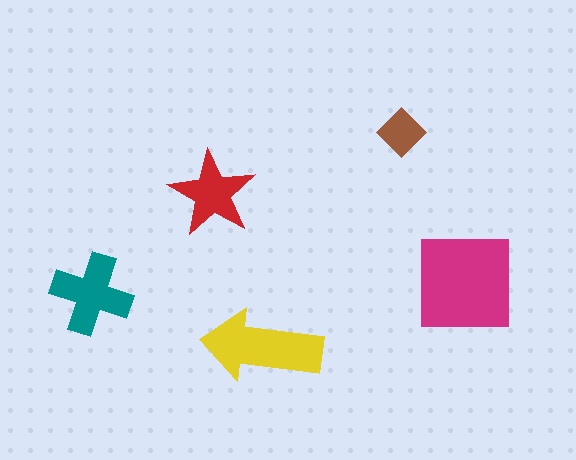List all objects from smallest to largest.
The brown diamond, the red star, the teal cross, the yellow arrow, the magenta square.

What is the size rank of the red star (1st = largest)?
4th.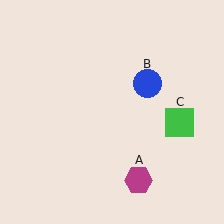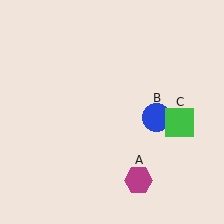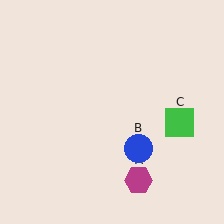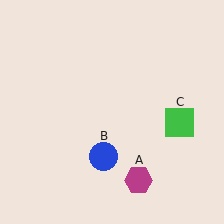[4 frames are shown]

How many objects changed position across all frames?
1 object changed position: blue circle (object B).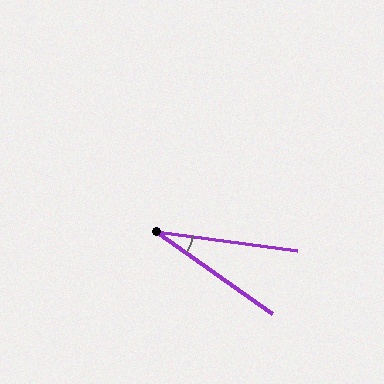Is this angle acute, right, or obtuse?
It is acute.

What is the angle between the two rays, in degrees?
Approximately 28 degrees.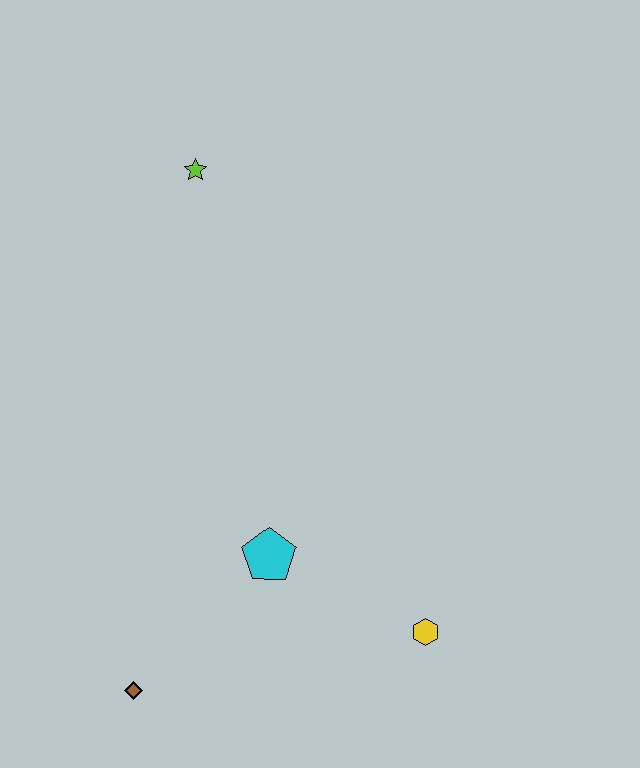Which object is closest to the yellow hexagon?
The cyan pentagon is closest to the yellow hexagon.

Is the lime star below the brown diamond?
No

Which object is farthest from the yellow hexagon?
The lime star is farthest from the yellow hexagon.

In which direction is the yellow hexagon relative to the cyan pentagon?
The yellow hexagon is to the right of the cyan pentagon.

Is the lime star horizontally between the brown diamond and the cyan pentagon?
Yes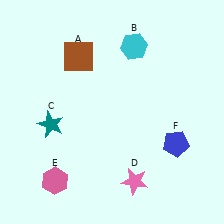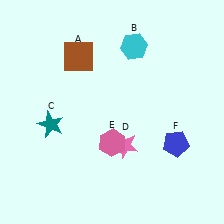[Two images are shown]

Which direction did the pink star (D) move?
The pink star (D) moved up.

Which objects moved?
The objects that moved are: the pink star (D), the pink hexagon (E).